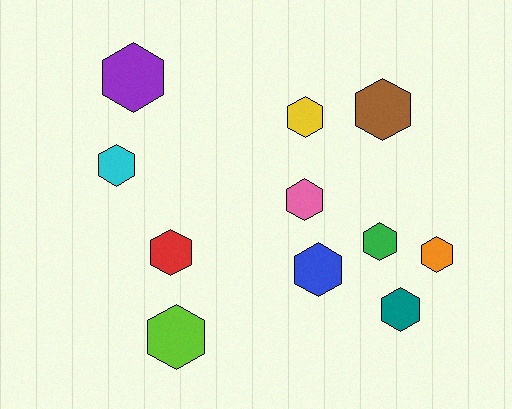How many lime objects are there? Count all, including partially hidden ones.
There is 1 lime object.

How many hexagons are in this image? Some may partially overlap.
There are 11 hexagons.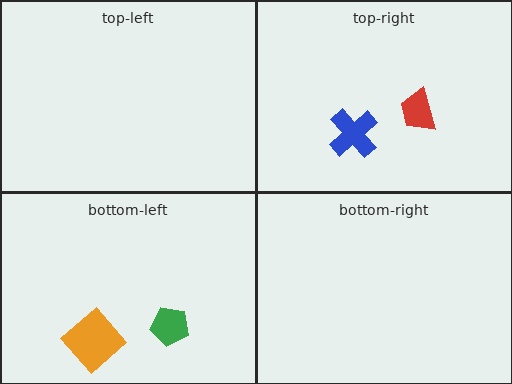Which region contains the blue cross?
The top-right region.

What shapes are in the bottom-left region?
The orange diamond, the green pentagon.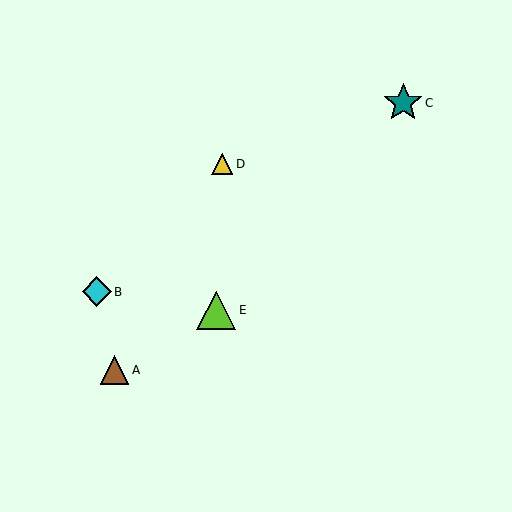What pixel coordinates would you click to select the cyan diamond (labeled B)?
Click at (97, 292) to select the cyan diamond B.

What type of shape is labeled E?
Shape E is a lime triangle.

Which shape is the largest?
The lime triangle (labeled E) is the largest.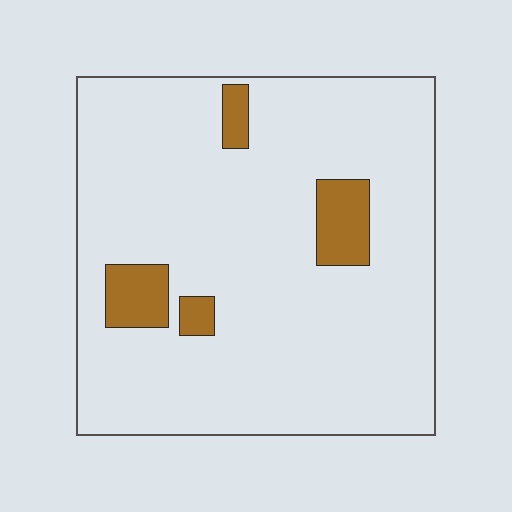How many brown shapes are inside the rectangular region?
4.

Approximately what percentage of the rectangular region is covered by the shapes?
Approximately 10%.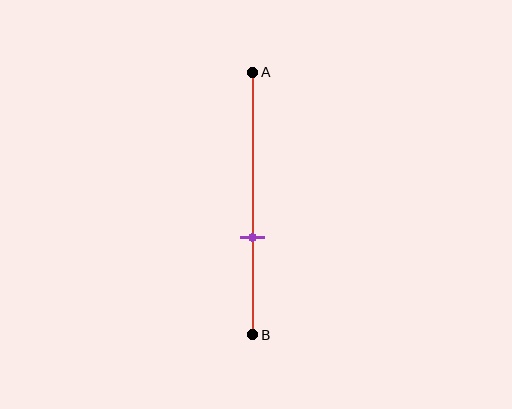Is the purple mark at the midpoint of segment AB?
No, the mark is at about 65% from A, not at the 50% midpoint.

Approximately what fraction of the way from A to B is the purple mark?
The purple mark is approximately 65% of the way from A to B.